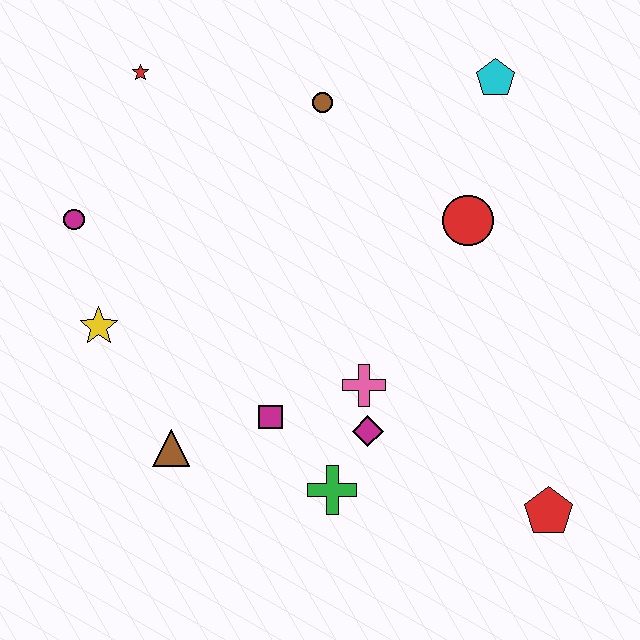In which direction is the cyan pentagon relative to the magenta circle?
The cyan pentagon is to the right of the magenta circle.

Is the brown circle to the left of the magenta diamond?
Yes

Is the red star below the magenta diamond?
No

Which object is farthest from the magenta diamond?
The red star is farthest from the magenta diamond.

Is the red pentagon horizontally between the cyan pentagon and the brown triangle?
No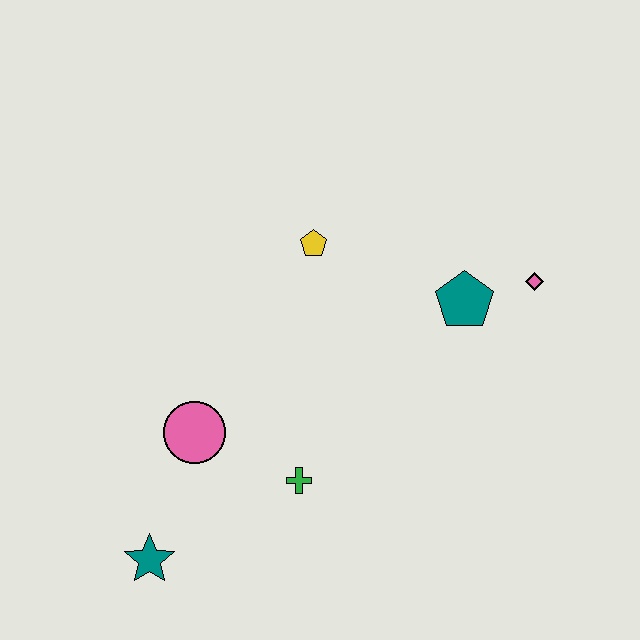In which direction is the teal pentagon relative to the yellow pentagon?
The teal pentagon is to the right of the yellow pentagon.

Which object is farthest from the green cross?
The pink diamond is farthest from the green cross.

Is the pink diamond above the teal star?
Yes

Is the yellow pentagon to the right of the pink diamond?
No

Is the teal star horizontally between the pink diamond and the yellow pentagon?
No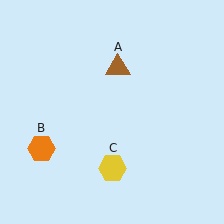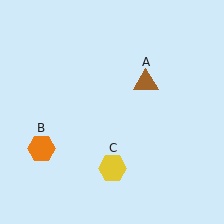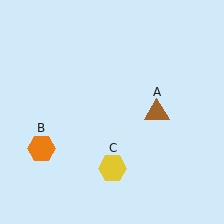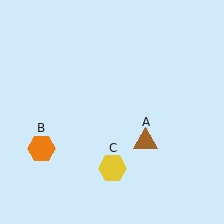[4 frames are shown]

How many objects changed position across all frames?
1 object changed position: brown triangle (object A).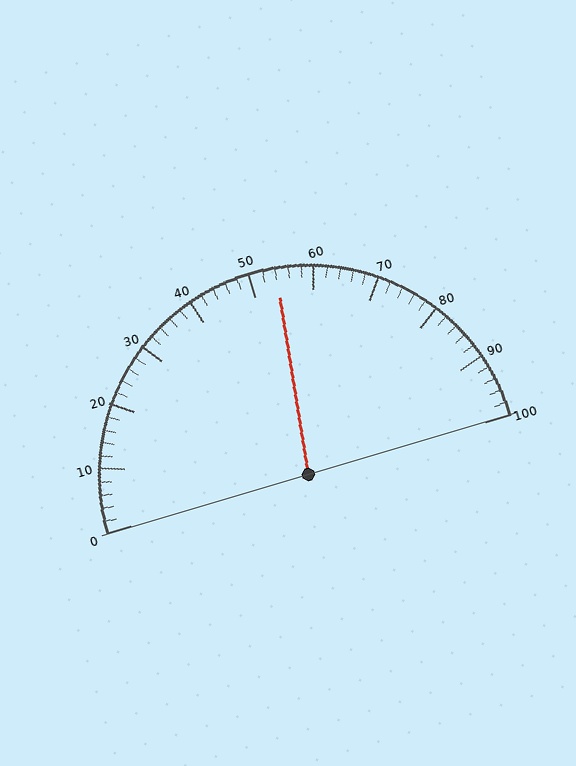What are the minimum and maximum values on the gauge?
The gauge ranges from 0 to 100.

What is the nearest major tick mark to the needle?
The nearest major tick mark is 50.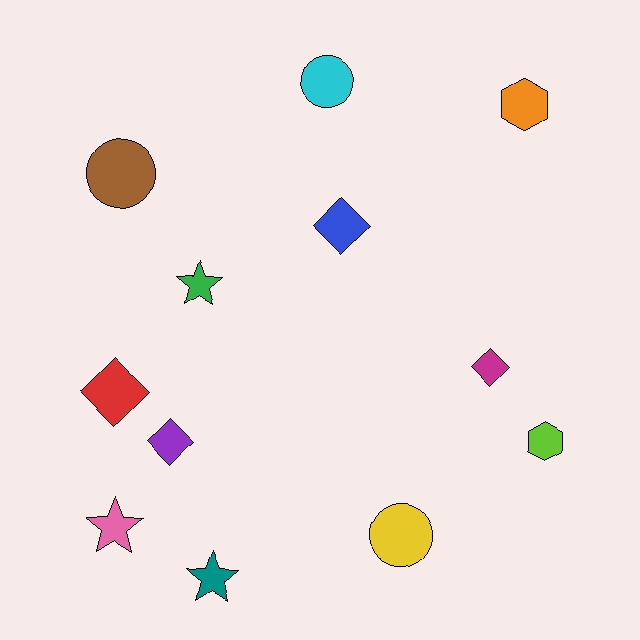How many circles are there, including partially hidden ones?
There are 3 circles.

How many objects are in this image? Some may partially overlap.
There are 12 objects.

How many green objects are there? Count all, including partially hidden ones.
There is 1 green object.